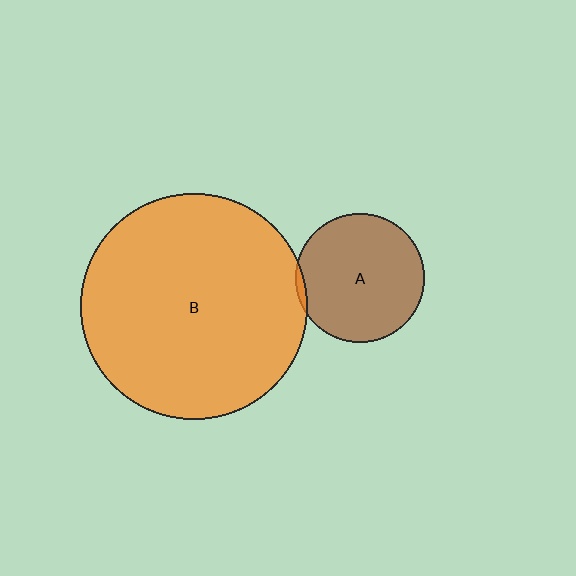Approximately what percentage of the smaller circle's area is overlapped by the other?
Approximately 5%.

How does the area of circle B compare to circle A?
Approximately 3.1 times.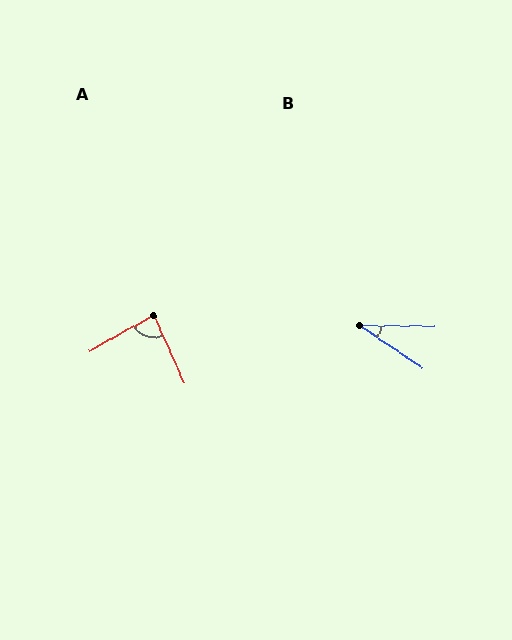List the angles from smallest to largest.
B (33°), A (85°).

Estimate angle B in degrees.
Approximately 33 degrees.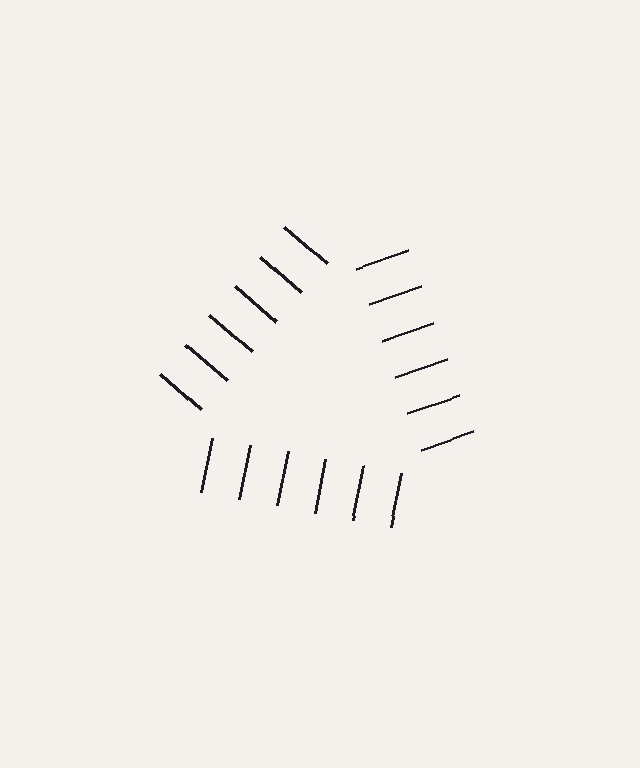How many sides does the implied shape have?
3 sides — the line-ends trace a triangle.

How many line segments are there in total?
18 — 6 along each of the 3 edges.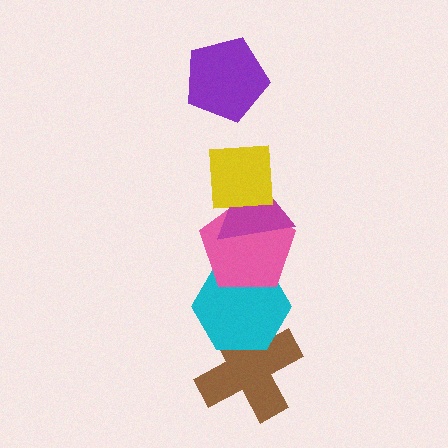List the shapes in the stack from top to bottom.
From top to bottom: the purple pentagon, the yellow square, the magenta triangle, the pink pentagon, the cyan hexagon, the brown cross.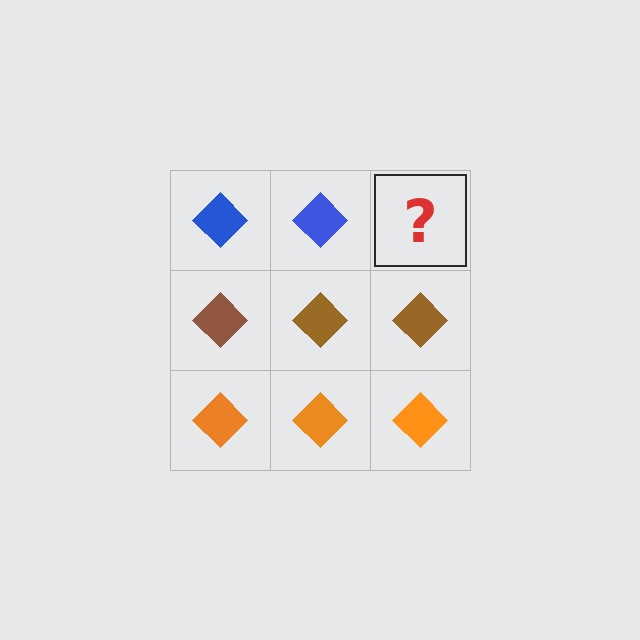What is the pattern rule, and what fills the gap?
The rule is that each row has a consistent color. The gap should be filled with a blue diamond.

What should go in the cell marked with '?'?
The missing cell should contain a blue diamond.